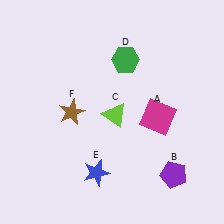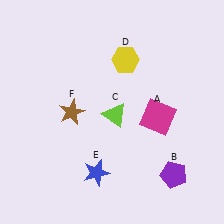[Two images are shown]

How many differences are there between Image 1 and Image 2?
There is 1 difference between the two images.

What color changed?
The hexagon (D) changed from green in Image 1 to yellow in Image 2.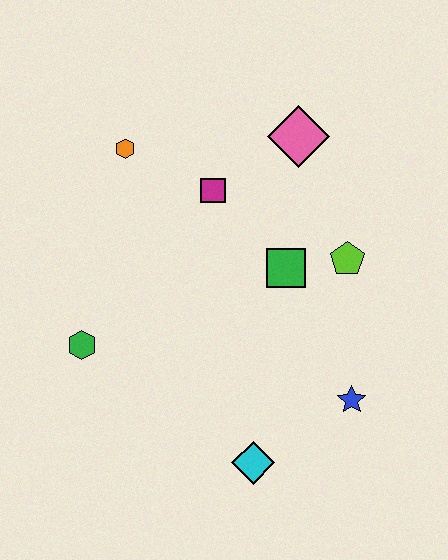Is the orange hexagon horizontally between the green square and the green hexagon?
Yes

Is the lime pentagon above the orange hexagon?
No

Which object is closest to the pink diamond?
The magenta square is closest to the pink diamond.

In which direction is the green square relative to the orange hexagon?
The green square is to the right of the orange hexagon.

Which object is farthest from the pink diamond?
The cyan diamond is farthest from the pink diamond.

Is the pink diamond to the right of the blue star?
No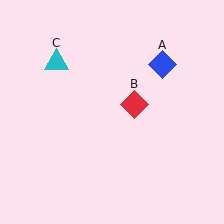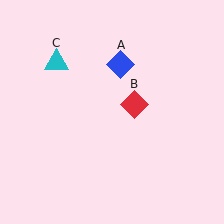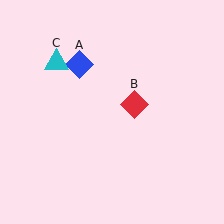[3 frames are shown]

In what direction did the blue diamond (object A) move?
The blue diamond (object A) moved left.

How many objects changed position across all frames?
1 object changed position: blue diamond (object A).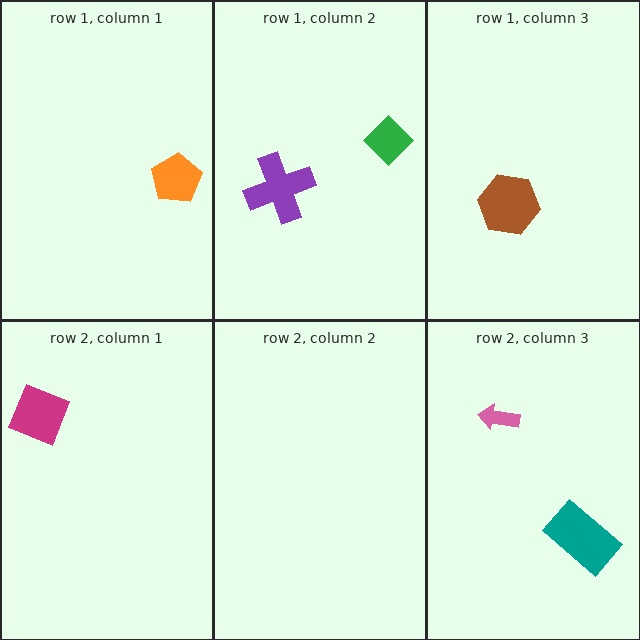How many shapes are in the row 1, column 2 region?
2.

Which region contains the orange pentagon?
The row 1, column 1 region.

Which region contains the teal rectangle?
The row 2, column 3 region.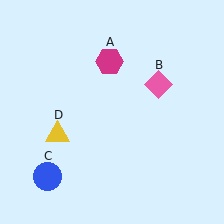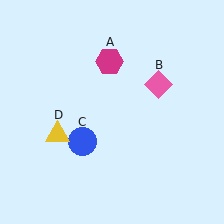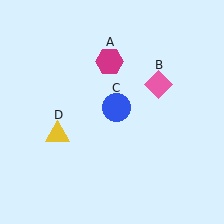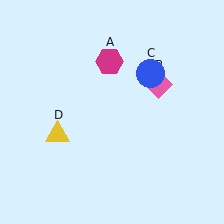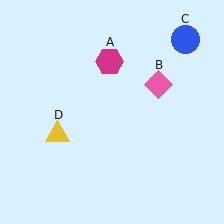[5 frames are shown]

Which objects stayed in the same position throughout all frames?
Magenta hexagon (object A) and pink diamond (object B) and yellow triangle (object D) remained stationary.